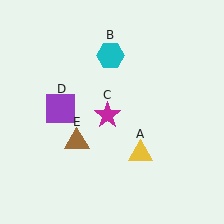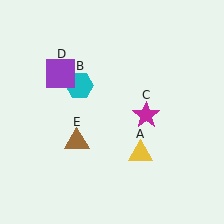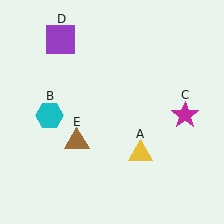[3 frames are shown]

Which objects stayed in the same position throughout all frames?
Yellow triangle (object A) and brown triangle (object E) remained stationary.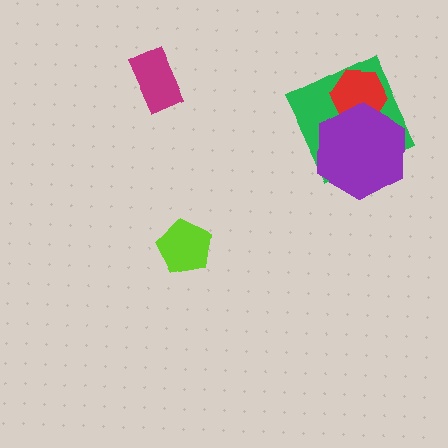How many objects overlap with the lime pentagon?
0 objects overlap with the lime pentagon.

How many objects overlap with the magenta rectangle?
0 objects overlap with the magenta rectangle.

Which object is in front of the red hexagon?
The purple hexagon is in front of the red hexagon.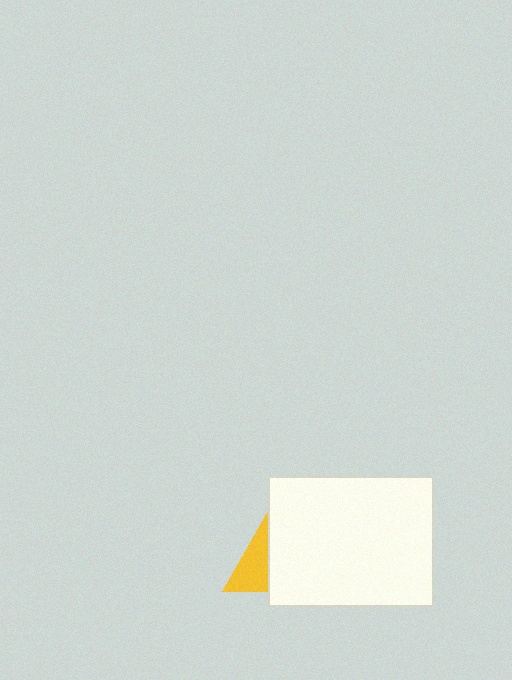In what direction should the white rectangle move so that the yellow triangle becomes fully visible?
The white rectangle should move right. That is the shortest direction to clear the overlap and leave the yellow triangle fully visible.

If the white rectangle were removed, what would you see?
You would see the complete yellow triangle.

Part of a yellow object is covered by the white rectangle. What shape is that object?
It is a triangle.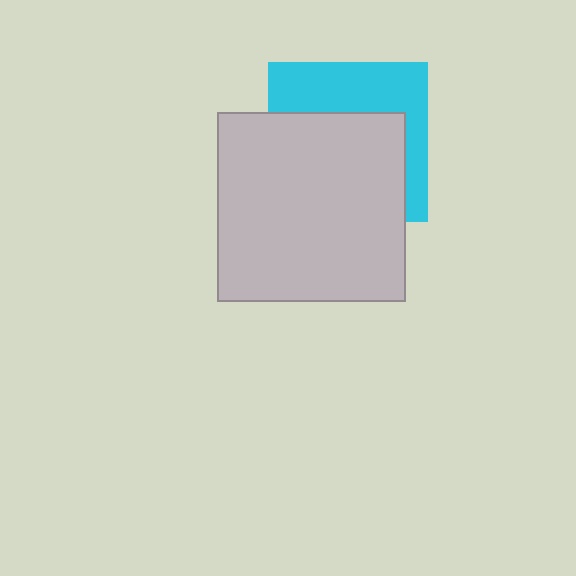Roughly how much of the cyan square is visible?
A small part of it is visible (roughly 41%).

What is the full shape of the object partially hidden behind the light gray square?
The partially hidden object is a cyan square.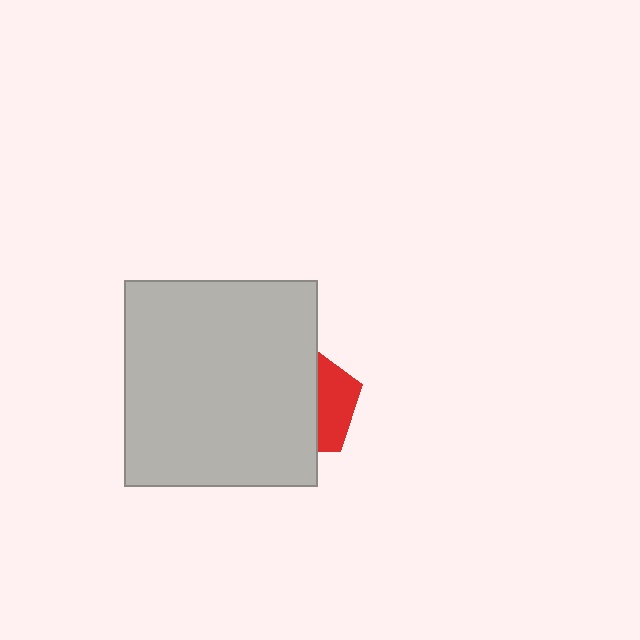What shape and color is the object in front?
The object in front is a light gray rectangle.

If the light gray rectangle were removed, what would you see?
You would see the complete red pentagon.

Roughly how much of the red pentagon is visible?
A small part of it is visible (roughly 35%).